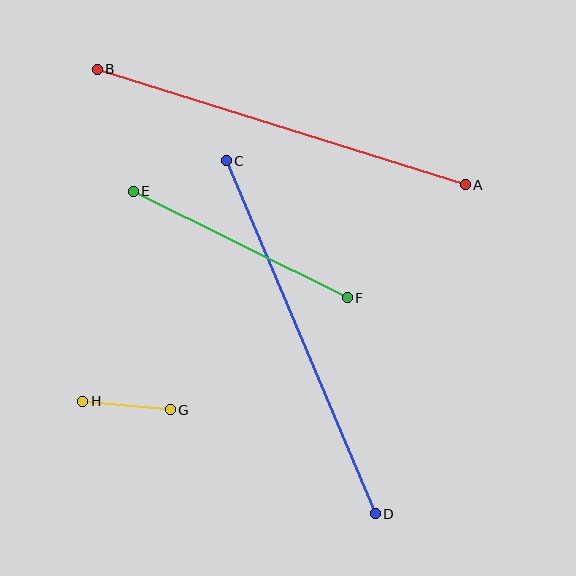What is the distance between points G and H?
The distance is approximately 88 pixels.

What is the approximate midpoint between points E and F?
The midpoint is at approximately (240, 245) pixels.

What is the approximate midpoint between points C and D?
The midpoint is at approximately (301, 337) pixels.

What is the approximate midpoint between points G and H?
The midpoint is at approximately (126, 406) pixels.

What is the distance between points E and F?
The distance is approximately 239 pixels.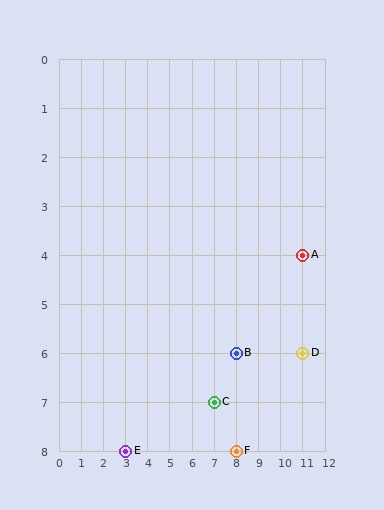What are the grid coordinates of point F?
Point F is at grid coordinates (8, 8).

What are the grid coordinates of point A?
Point A is at grid coordinates (11, 4).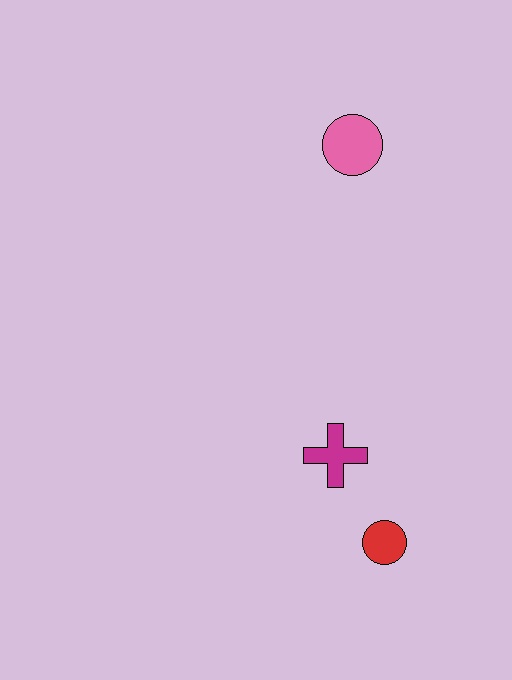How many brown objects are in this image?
There are no brown objects.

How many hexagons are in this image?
There are no hexagons.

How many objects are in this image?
There are 3 objects.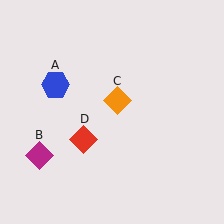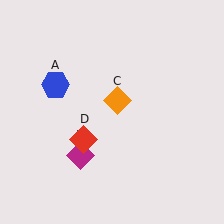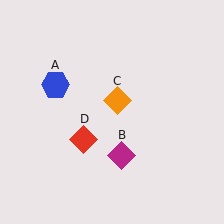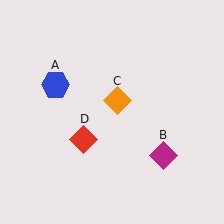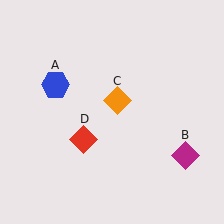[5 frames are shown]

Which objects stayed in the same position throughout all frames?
Blue hexagon (object A) and orange diamond (object C) and red diamond (object D) remained stationary.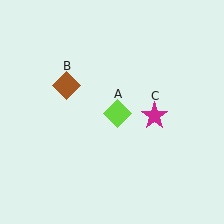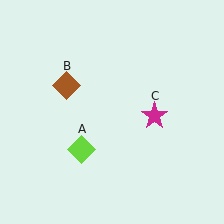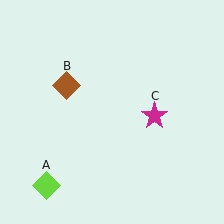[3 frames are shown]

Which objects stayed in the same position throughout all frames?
Brown diamond (object B) and magenta star (object C) remained stationary.